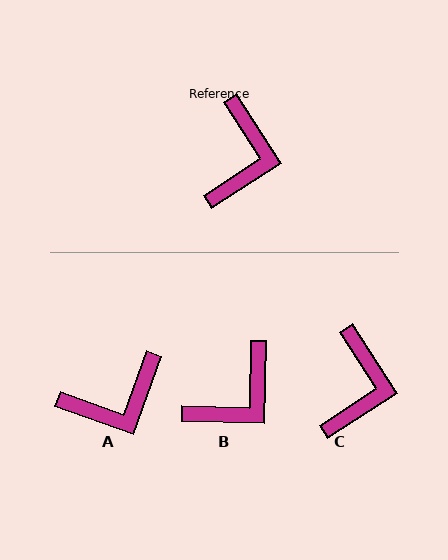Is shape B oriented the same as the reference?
No, it is off by about 34 degrees.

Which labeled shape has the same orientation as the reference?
C.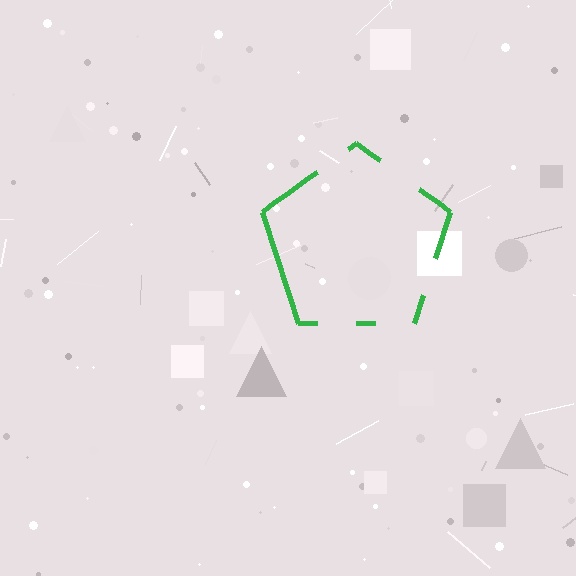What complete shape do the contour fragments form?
The contour fragments form a pentagon.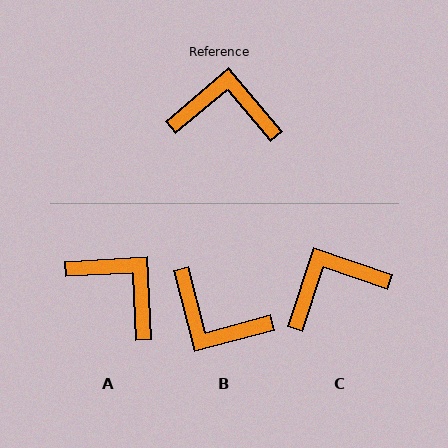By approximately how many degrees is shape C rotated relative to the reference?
Approximately 31 degrees counter-clockwise.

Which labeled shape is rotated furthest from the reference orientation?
B, about 155 degrees away.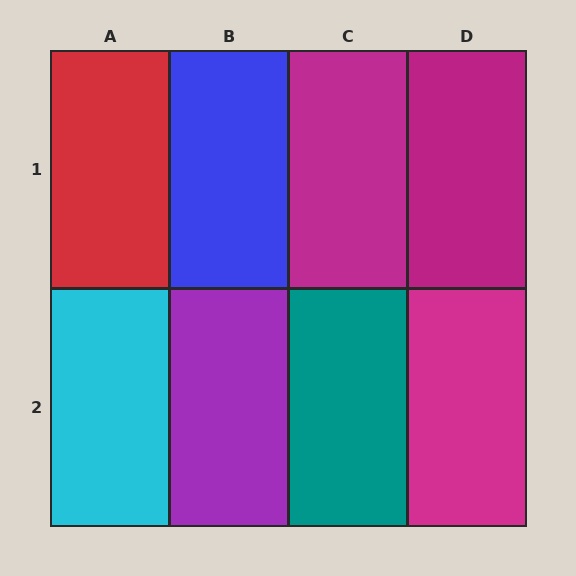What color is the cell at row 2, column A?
Cyan.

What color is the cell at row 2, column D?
Magenta.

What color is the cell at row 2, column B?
Purple.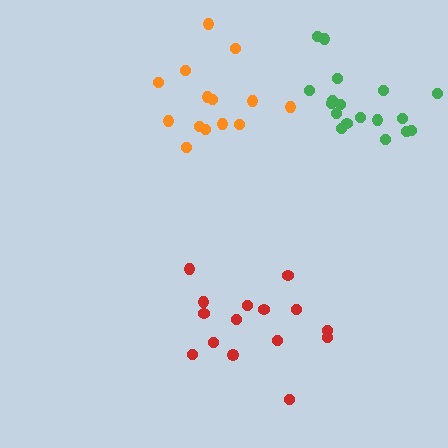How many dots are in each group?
Group 1: 14 dots, Group 2: 18 dots, Group 3: 15 dots (47 total).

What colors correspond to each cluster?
The clusters are colored: orange, green, red.